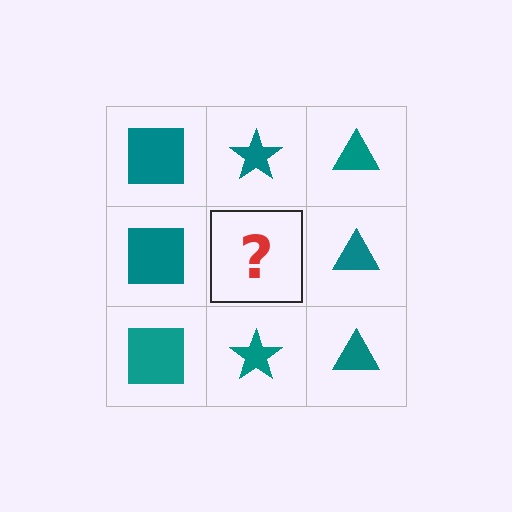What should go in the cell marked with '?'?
The missing cell should contain a teal star.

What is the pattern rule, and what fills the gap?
The rule is that each column has a consistent shape. The gap should be filled with a teal star.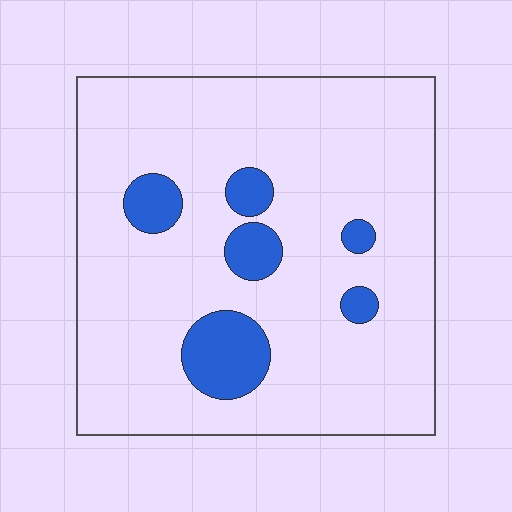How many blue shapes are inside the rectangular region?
6.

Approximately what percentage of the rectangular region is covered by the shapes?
Approximately 10%.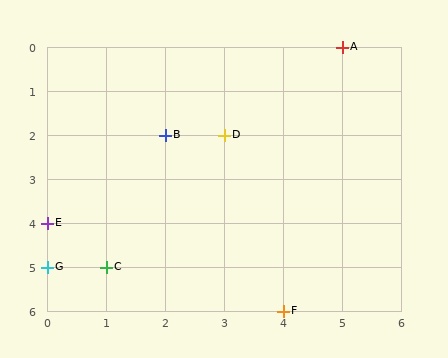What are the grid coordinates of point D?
Point D is at grid coordinates (3, 2).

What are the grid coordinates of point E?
Point E is at grid coordinates (0, 4).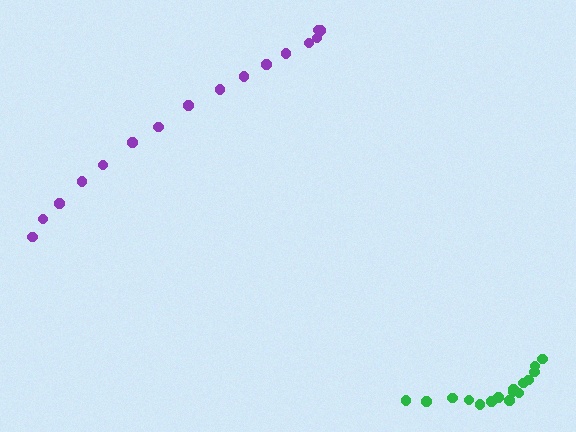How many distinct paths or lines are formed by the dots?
There are 2 distinct paths.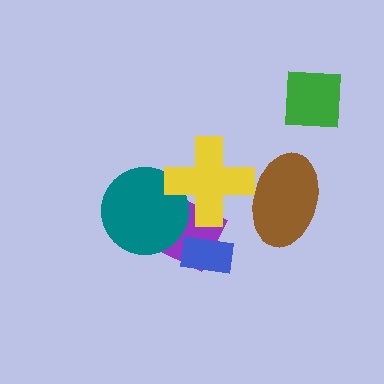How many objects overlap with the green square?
0 objects overlap with the green square.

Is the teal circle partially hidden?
Yes, it is partially covered by another shape.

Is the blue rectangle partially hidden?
No, no other shape covers it.